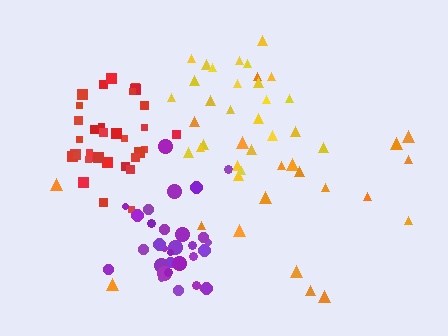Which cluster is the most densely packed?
Purple.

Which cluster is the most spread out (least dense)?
Orange.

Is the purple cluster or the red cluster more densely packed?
Purple.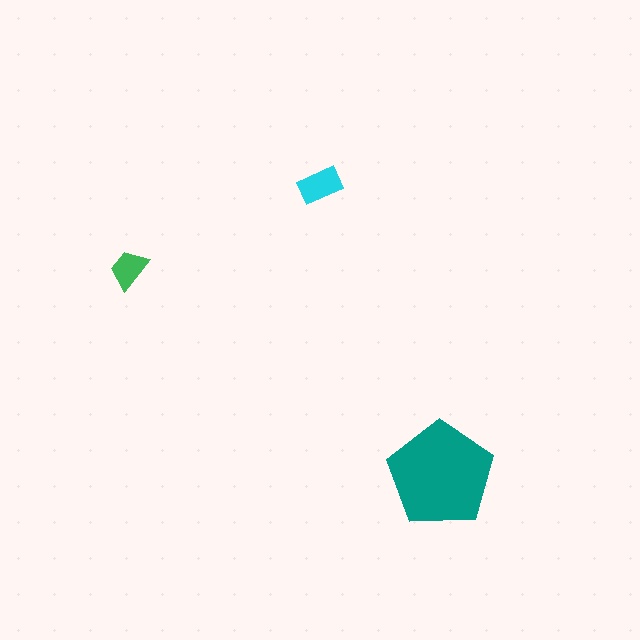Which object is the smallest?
The green trapezoid.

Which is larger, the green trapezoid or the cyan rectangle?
The cyan rectangle.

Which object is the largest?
The teal pentagon.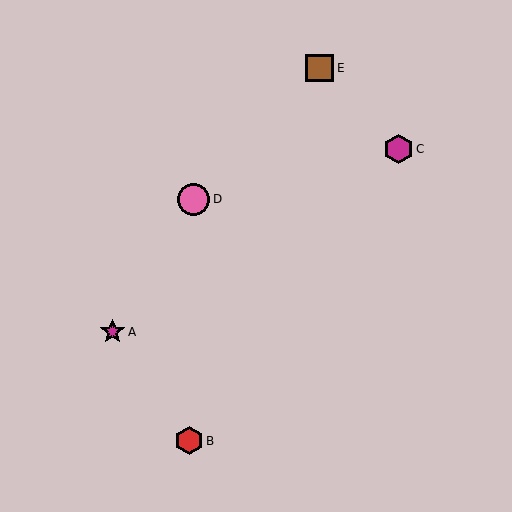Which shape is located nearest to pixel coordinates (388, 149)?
The magenta hexagon (labeled C) at (398, 149) is nearest to that location.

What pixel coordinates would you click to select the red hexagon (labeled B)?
Click at (189, 441) to select the red hexagon B.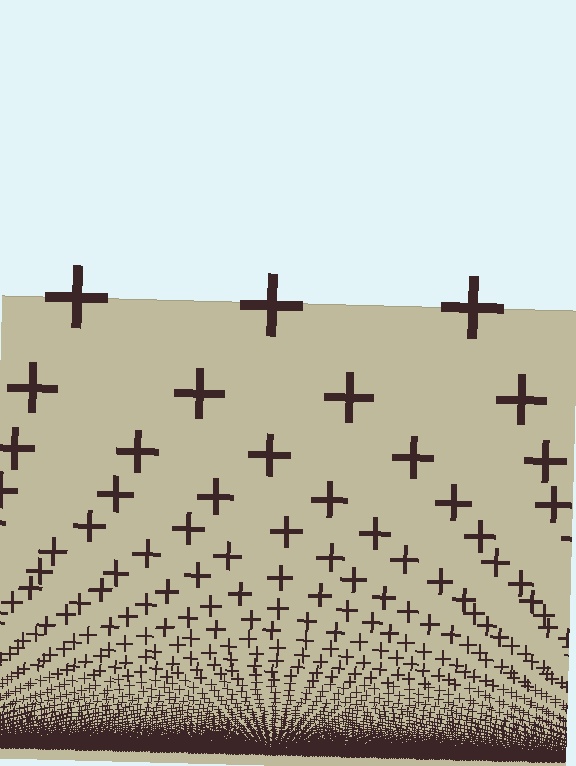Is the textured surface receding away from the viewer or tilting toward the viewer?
The surface appears to tilt toward the viewer. Texture elements get larger and sparser toward the top.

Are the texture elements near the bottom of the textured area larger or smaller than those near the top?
Smaller. The gradient is inverted — elements near the bottom are smaller and denser.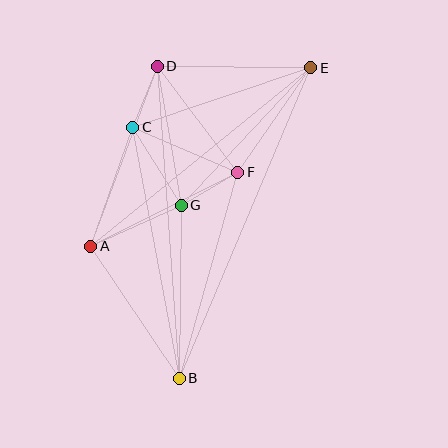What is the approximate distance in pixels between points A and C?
The distance between A and C is approximately 126 pixels.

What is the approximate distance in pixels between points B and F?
The distance between B and F is approximately 214 pixels.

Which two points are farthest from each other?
Points B and E are farthest from each other.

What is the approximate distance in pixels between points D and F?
The distance between D and F is approximately 133 pixels.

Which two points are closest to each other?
Points F and G are closest to each other.